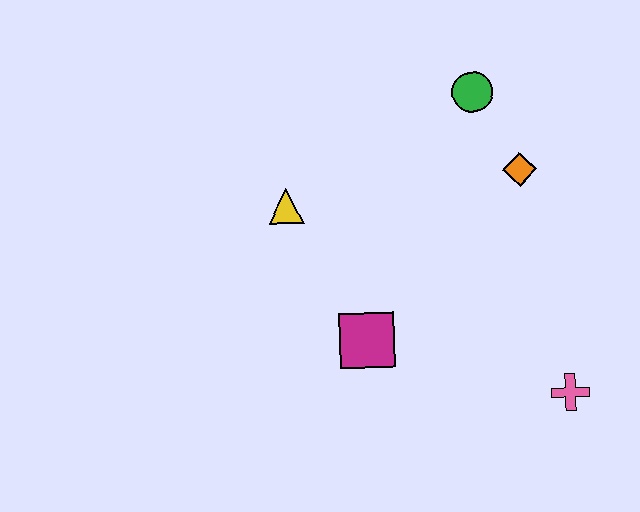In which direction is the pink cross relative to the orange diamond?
The pink cross is below the orange diamond.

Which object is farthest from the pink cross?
The yellow triangle is farthest from the pink cross.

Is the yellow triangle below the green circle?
Yes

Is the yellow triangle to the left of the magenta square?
Yes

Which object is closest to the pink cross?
The magenta square is closest to the pink cross.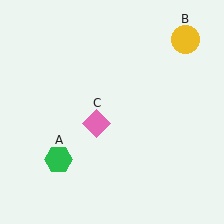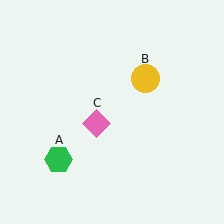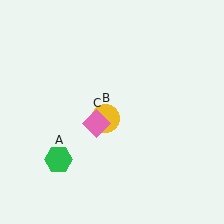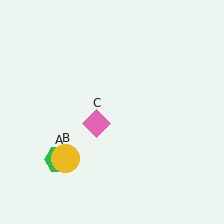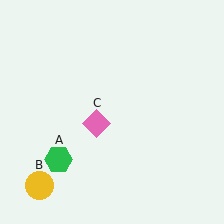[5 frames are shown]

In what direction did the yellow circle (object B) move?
The yellow circle (object B) moved down and to the left.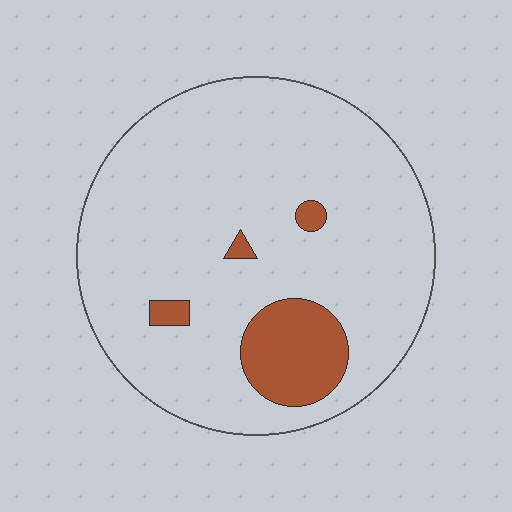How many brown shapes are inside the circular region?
4.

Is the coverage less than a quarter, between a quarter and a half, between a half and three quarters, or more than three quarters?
Less than a quarter.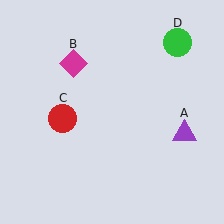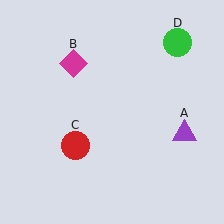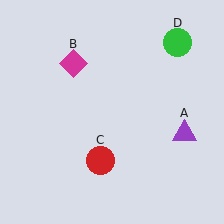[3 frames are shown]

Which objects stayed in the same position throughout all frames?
Purple triangle (object A) and magenta diamond (object B) and green circle (object D) remained stationary.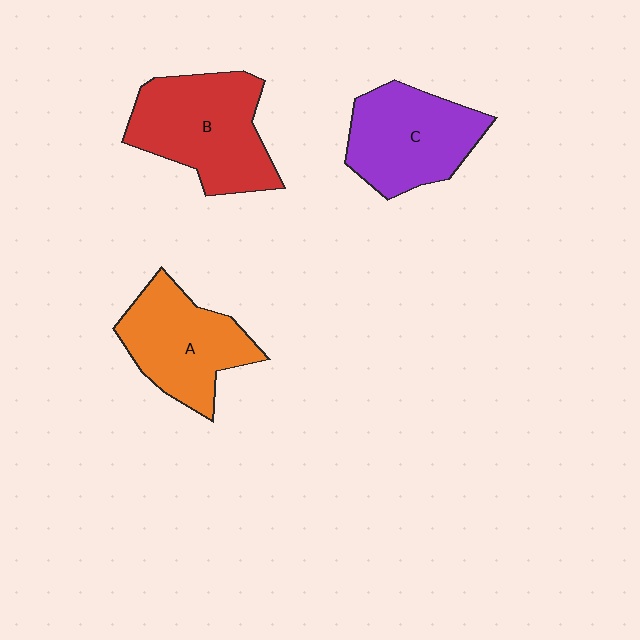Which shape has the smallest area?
Shape A (orange).